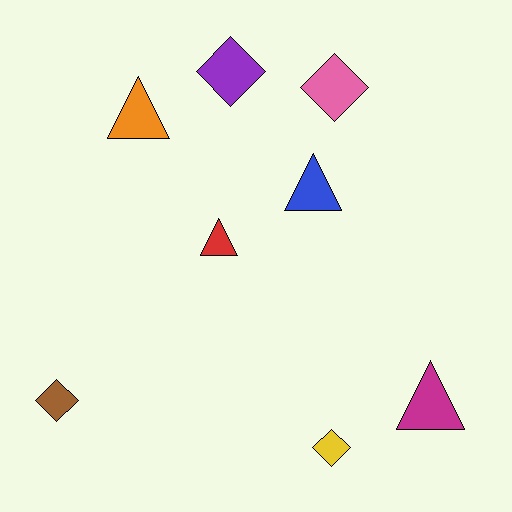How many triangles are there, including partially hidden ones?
There are 4 triangles.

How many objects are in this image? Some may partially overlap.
There are 8 objects.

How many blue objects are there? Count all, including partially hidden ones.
There is 1 blue object.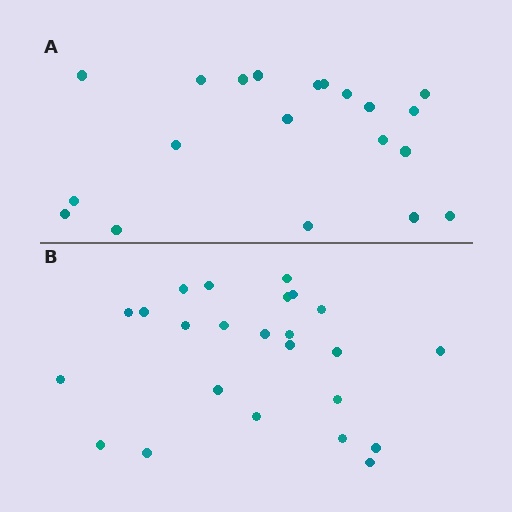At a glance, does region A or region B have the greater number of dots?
Region B (the bottom region) has more dots.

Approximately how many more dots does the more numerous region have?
Region B has about 4 more dots than region A.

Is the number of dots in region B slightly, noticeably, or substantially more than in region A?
Region B has only slightly more — the two regions are fairly close. The ratio is roughly 1.2 to 1.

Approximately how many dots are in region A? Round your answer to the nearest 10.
About 20 dots.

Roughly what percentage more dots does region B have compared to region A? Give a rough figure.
About 20% more.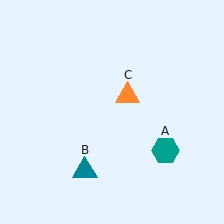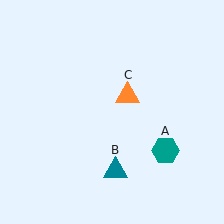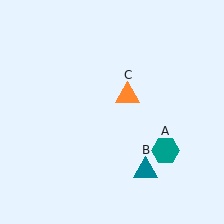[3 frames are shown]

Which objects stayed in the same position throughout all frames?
Teal hexagon (object A) and orange triangle (object C) remained stationary.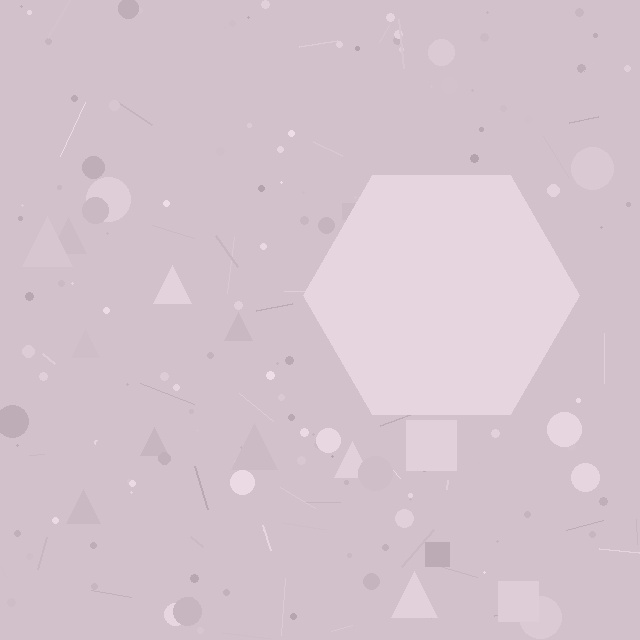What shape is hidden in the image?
A hexagon is hidden in the image.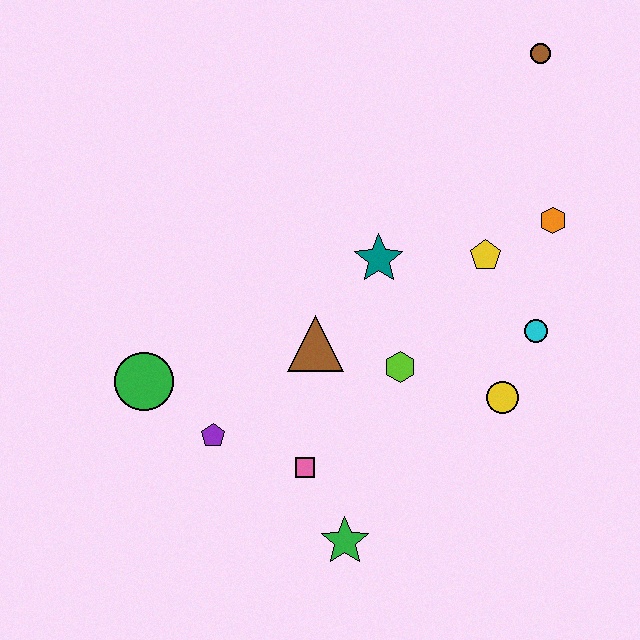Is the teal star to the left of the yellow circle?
Yes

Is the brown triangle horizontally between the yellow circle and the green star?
No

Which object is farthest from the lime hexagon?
The brown circle is farthest from the lime hexagon.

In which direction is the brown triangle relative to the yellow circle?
The brown triangle is to the left of the yellow circle.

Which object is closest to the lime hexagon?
The brown triangle is closest to the lime hexagon.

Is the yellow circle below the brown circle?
Yes